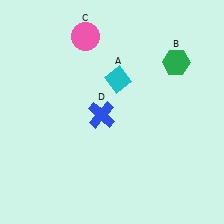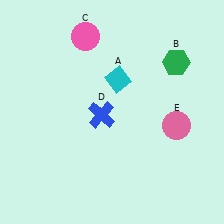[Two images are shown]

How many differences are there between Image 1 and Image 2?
There is 1 difference between the two images.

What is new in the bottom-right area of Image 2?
A pink circle (E) was added in the bottom-right area of Image 2.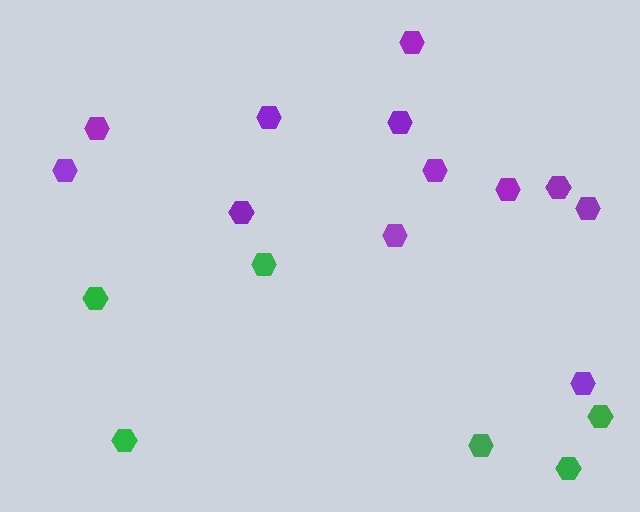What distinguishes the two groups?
There are 2 groups: one group of green hexagons (6) and one group of purple hexagons (12).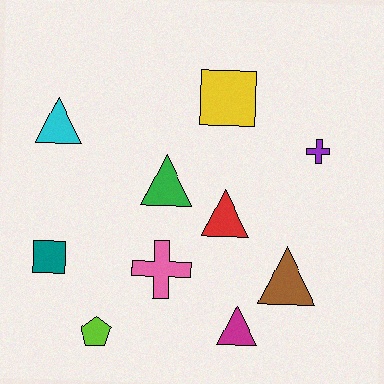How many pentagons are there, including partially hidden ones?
There is 1 pentagon.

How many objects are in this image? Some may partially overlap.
There are 10 objects.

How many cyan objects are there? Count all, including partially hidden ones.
There is 1 cyan object.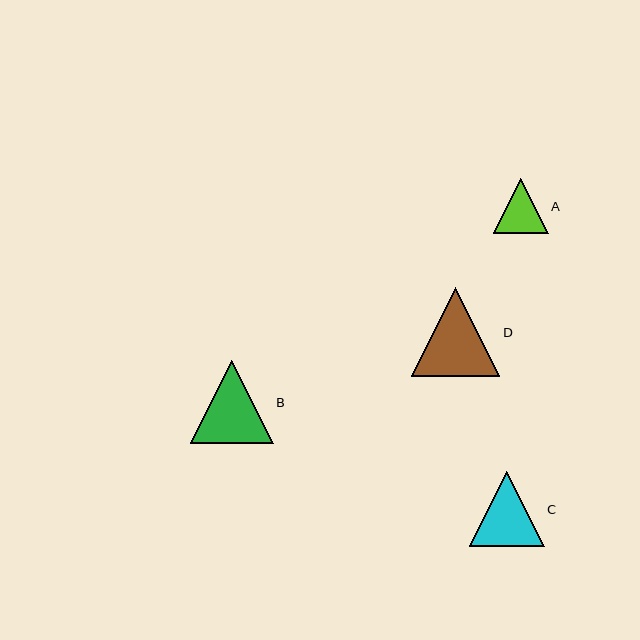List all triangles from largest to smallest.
From largest to smallest: D, B, C, A.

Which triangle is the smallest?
Triangle A is the smallest with a size of approximately 54 pixels.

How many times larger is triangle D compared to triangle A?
Triangle D is approximately 1.6 times the size of triangle A.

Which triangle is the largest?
Triangle D is the largest with a size of approximately 88 pixels.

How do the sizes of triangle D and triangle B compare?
Triangle D and triangle B are approximately the same size.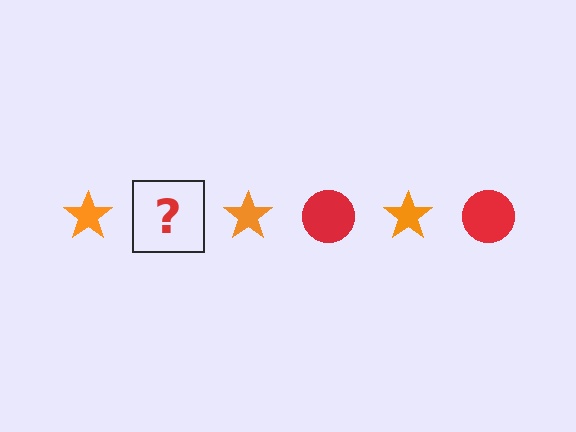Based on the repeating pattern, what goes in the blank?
The blank should be a red circle.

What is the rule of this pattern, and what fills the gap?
The rule is that the pattern alternates between orange star and red circle. The gap should be filled with a red circle.